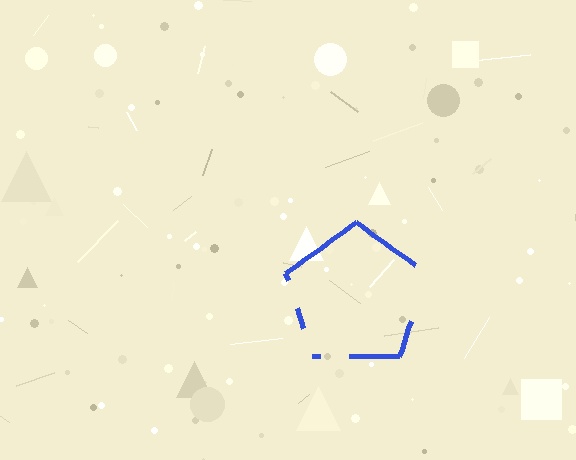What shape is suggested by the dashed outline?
The dashed outline suggests a pentagon.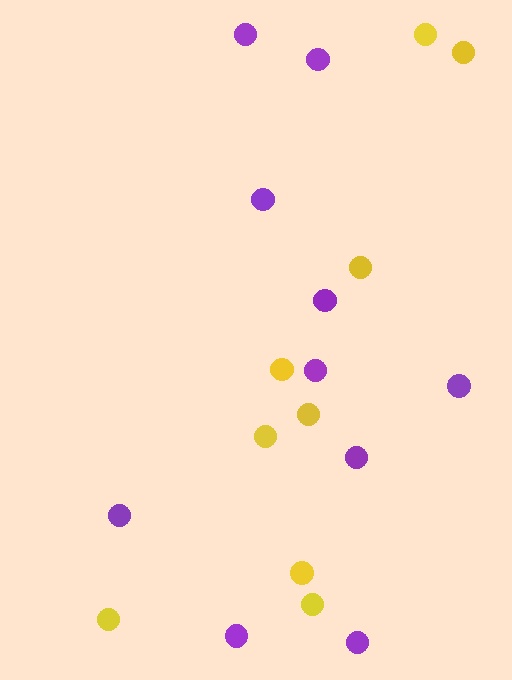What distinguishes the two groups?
There are 2 groups: one group of purple circles (10) and one group of yellow circles (9).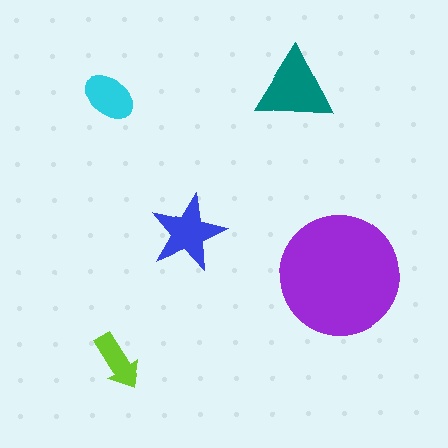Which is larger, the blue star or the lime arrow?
The blue star.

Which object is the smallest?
The lime arrow.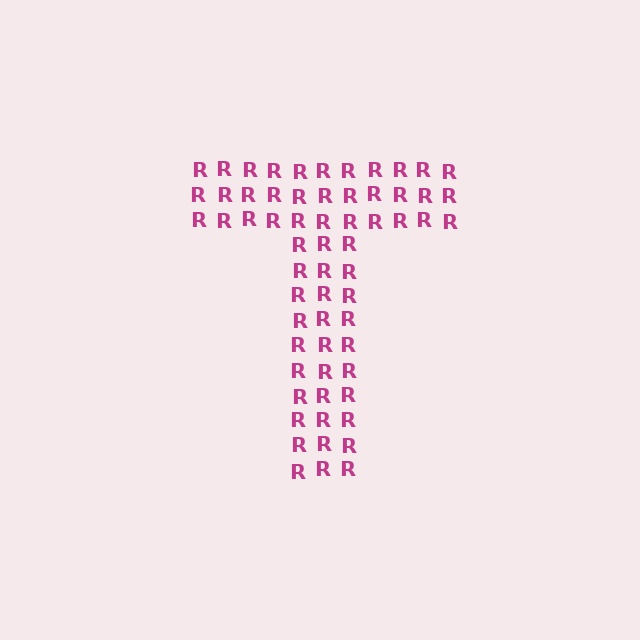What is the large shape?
The large shape is the letter T.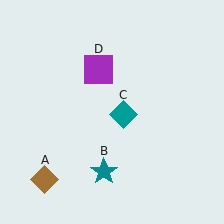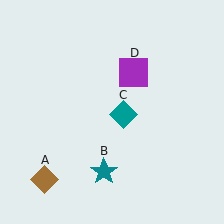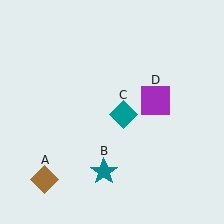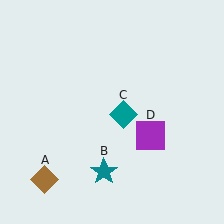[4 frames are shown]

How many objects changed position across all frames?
1 object changed position: purple square (object D).